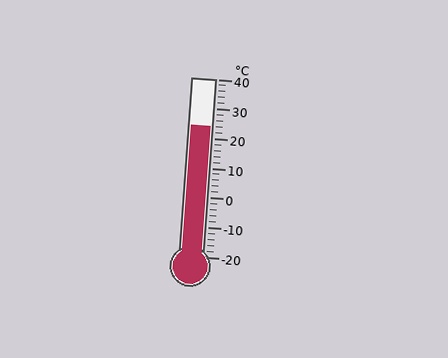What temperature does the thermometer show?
The thermometer shows approximately 24°C.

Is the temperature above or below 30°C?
The temperature is below 30°C.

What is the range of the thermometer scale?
The thermometer scale ranges from -20°C to 40°C.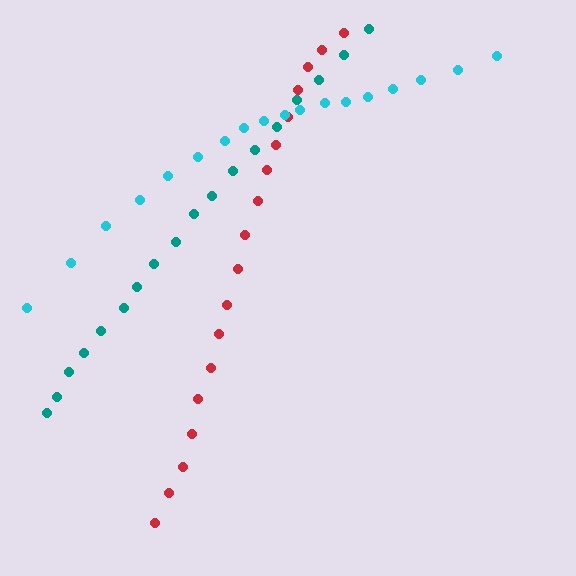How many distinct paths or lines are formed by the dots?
There are 3 distinct paths.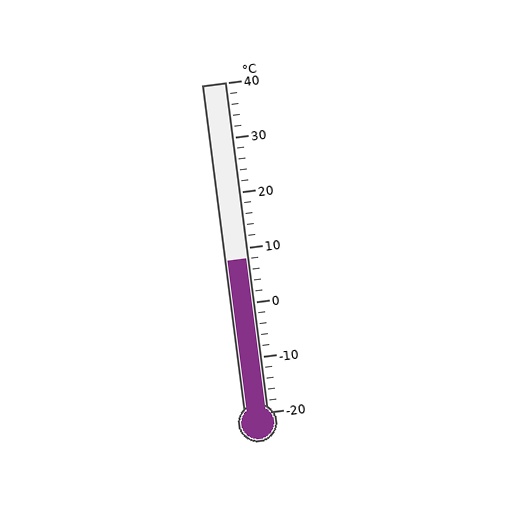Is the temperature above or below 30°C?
The temperature is below 30°C.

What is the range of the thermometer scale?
The thermometer scale ranges from -20°C to 40°C.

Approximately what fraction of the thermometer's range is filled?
The thermometer is filled to approximately 45% of its range.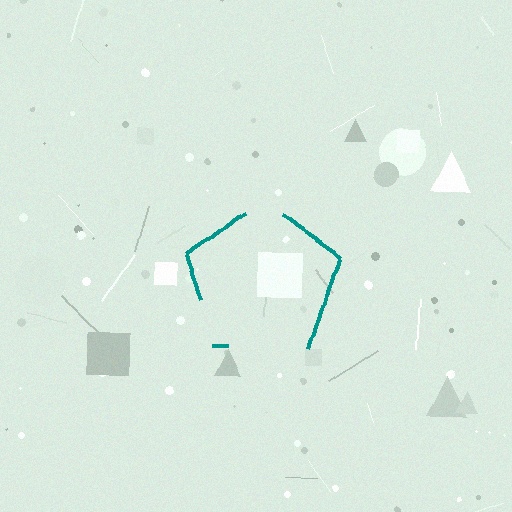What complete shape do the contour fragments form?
The contour fragments form a pentagon.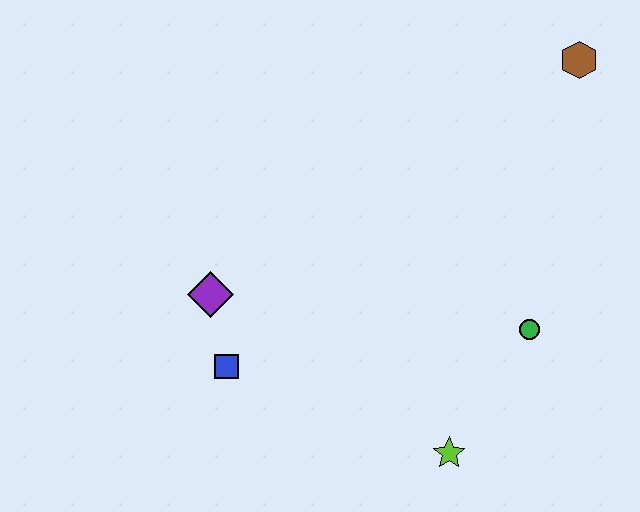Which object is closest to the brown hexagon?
The green circle is closest to the brown hexagon.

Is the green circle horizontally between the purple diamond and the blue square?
No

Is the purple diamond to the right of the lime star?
No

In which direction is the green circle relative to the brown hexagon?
The green circle is below the brown hexagon.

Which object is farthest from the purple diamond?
The brown hexagon is farthest from the purple diamond.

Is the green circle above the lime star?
Yes